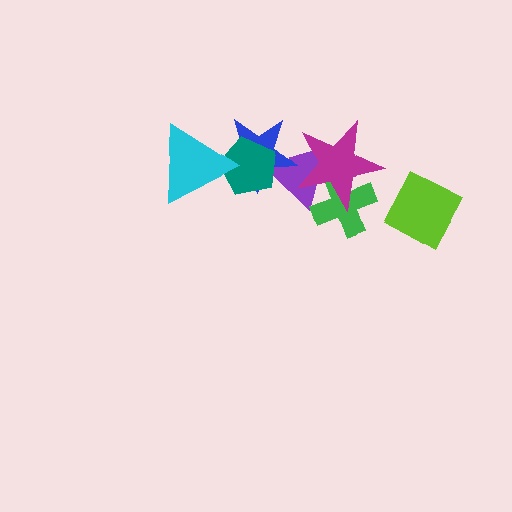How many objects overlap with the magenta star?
2 objects overlap with the magenta star.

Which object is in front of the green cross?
The magenta star is in front of the green cross.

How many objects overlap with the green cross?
2 objects overlap with the green cross.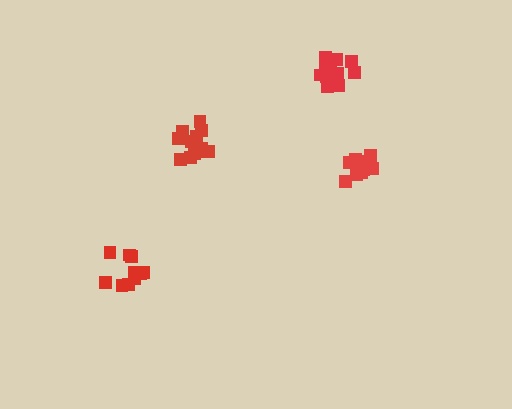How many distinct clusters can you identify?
There are 4 distinct clusters.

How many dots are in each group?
Group 1: 10 dots, Group 2: 12 dots, Group 3: 12 dots, Group 4: 15 dots (49 total).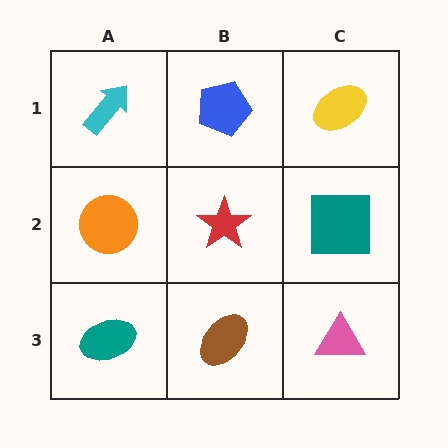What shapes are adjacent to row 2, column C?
A yellow ellipse (row 1, column C), a pink triangle (row 3, column C), a red star (row 2, column B).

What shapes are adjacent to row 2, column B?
A blue pentagon (row 1, column B), a brown ellipse (row 3, column B), an orange circle (row 2, column A), a teal square (row 2, column C).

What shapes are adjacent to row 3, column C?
A teal square (row 2, column C), a brown ellipse (row 3, column B).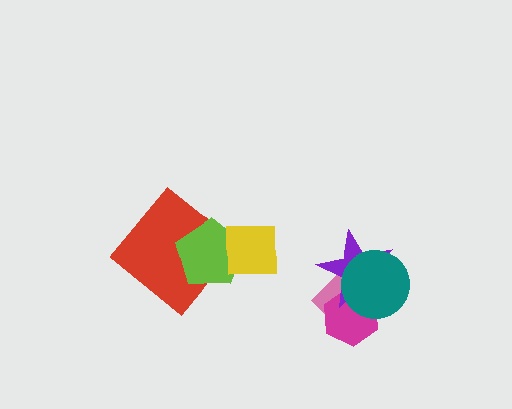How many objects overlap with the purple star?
3 objects overlap with the purple star.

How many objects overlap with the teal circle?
3 objects overlap with the teal circle.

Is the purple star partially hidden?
Yes, it is partially covered by another shape.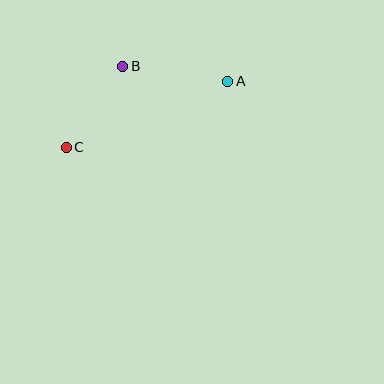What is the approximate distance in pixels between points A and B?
The distance between A and B is approximately 106 pixels.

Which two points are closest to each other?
Points B and C are closest to each other.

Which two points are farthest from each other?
Points A and C are farthest from each other.